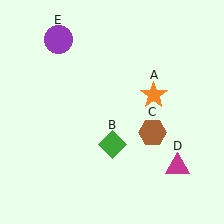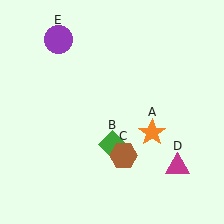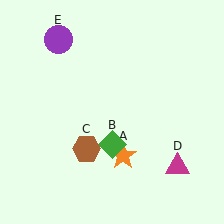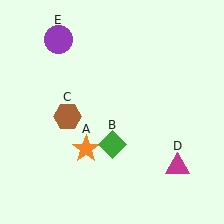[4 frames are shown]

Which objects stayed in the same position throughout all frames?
Green diamond (object B) and magenta triangle (object D) and purple circle (object E) remained stationary.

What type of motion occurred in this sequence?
The orange star (object A), brown hexagon (object C) rotated clockwise around the center of the scene.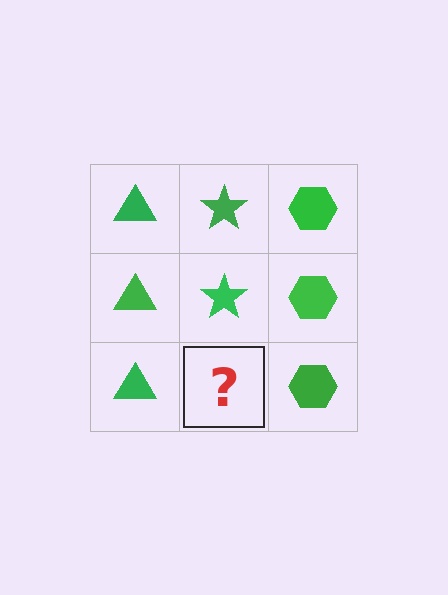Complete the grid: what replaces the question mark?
The question mark should be replaced with a green star.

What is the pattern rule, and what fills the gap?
The rule is that each column has a consistent shape. The gap should be filled with a green star.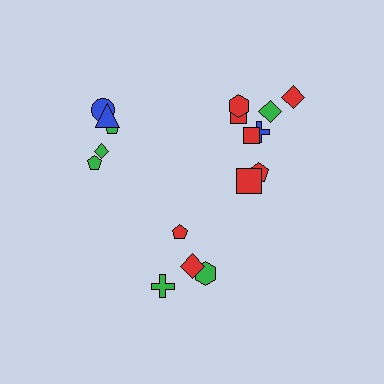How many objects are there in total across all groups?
There are 17 objects.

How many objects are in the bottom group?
There are 4 objects.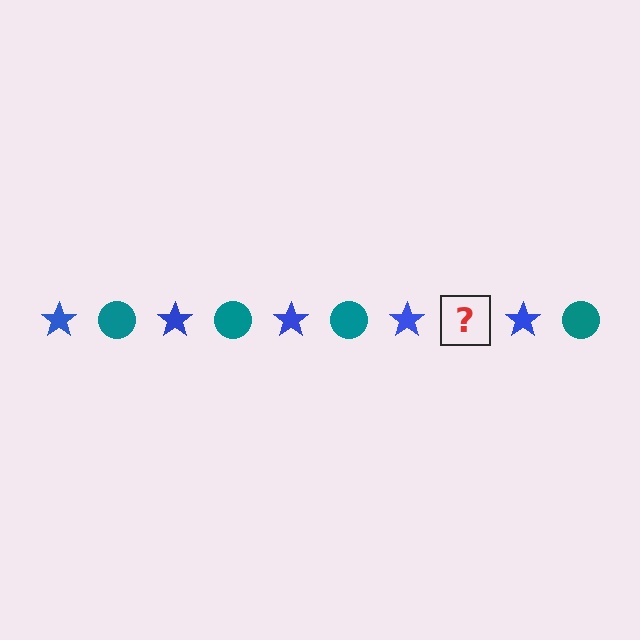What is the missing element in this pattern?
The missing element is a teal circle.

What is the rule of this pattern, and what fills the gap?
The rule is that the pattern alternates between blue star and teal circle. The gap should be filled with a teal circle.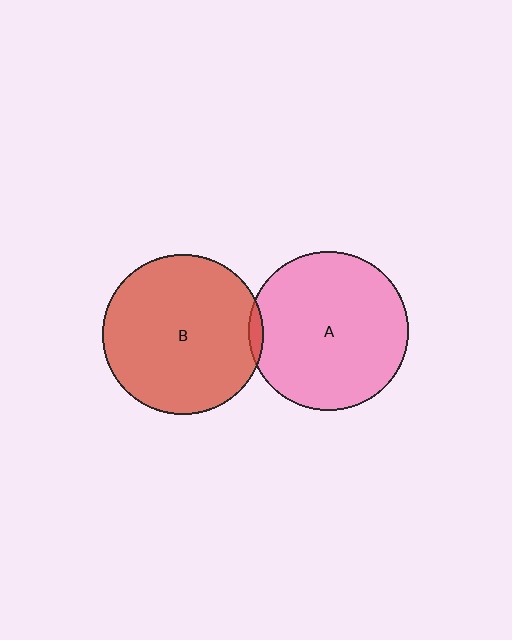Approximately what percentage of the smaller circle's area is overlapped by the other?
Approximately 5%.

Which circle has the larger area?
Circle B (red).